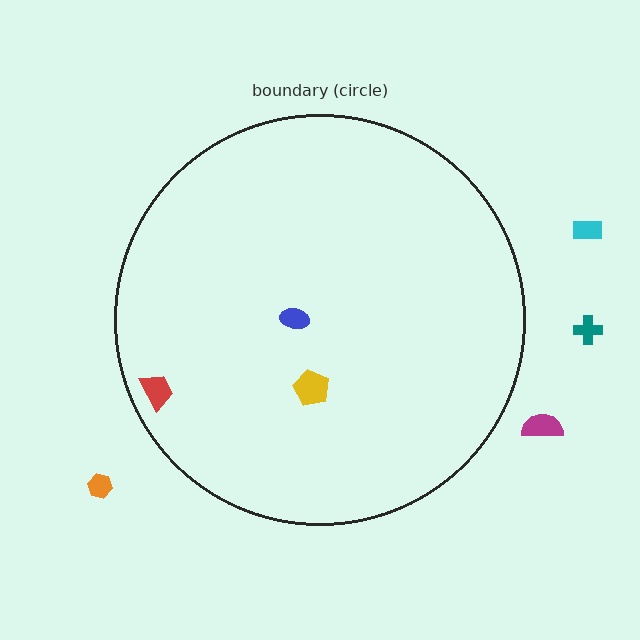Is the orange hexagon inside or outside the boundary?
Outside.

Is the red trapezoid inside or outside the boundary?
Inside.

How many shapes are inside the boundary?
3 inside, 4 outside.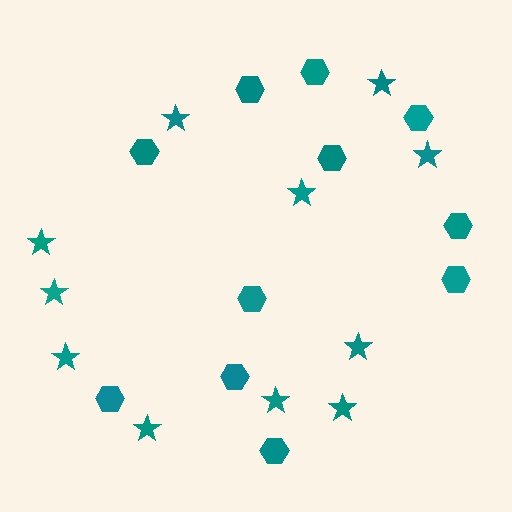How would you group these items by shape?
There are 2 groups: one group of hexagons (11) and one group of stars (11).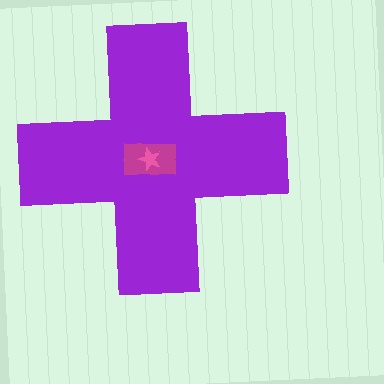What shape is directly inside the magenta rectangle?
The pink star.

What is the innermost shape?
The pink star.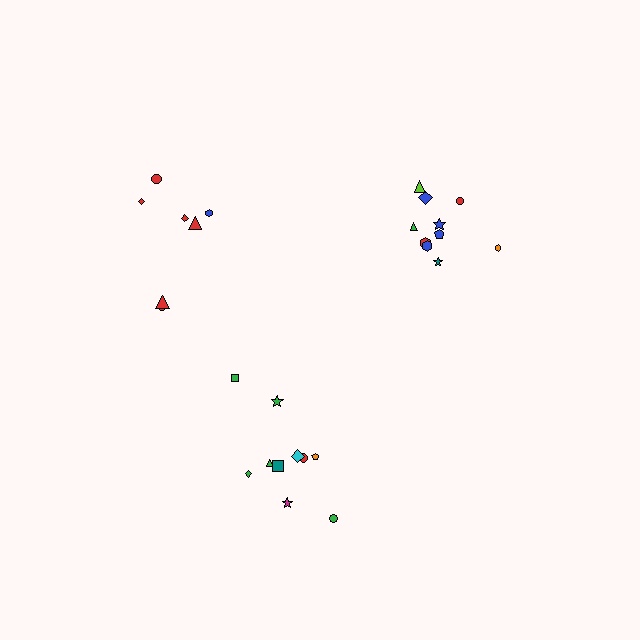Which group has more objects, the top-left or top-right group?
The top-right group.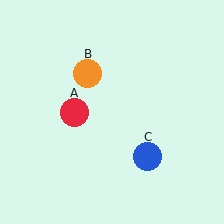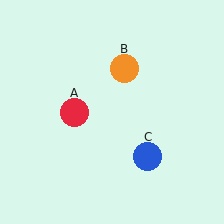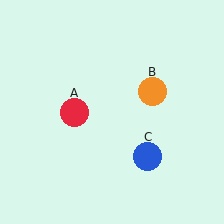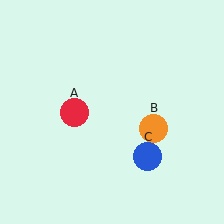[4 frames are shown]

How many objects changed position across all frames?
1 object changed position: orange circle (object B).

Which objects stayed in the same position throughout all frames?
Red circle (object A) and blue circle (object C) remained stationary.